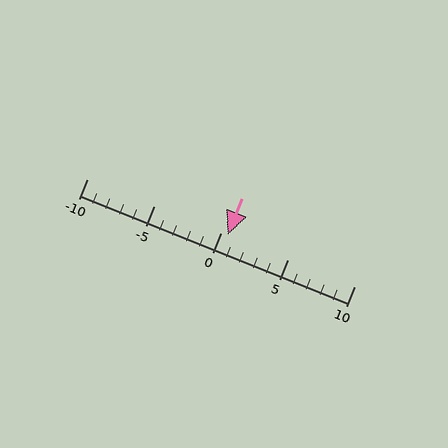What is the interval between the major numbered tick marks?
The major tick marks are spaced 5 units apart.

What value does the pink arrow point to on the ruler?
The pink arrow points to approximately 0.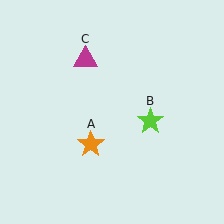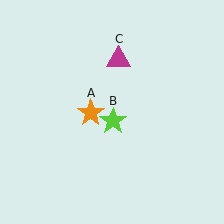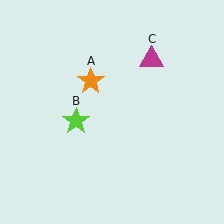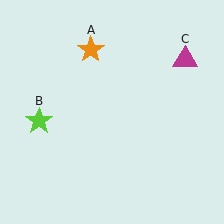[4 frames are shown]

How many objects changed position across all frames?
3 objects changed position: orange star (object A), lime star (object B), magenta triangle (object C).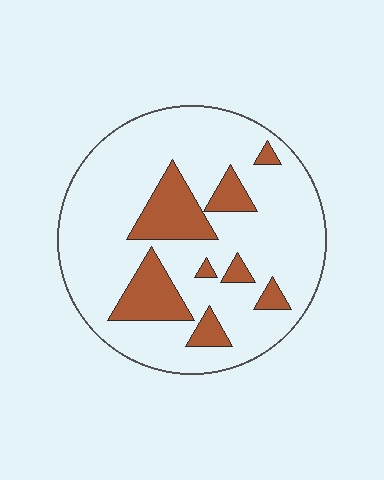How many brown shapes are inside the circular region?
8.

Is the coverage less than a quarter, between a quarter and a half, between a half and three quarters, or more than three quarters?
Less than a quarter.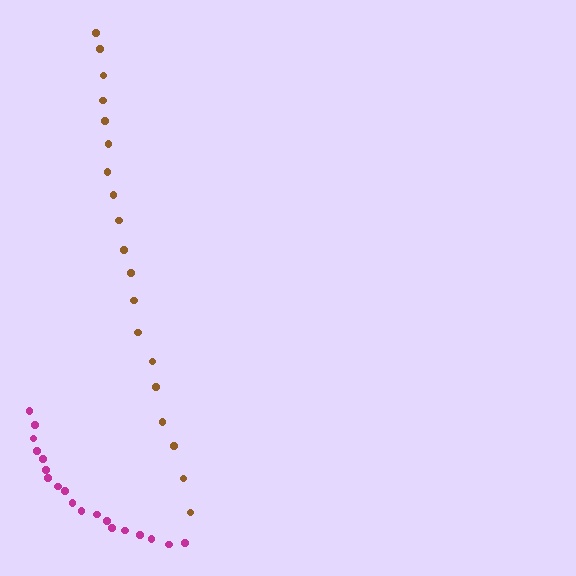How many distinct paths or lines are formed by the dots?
There are 2 distinct paths.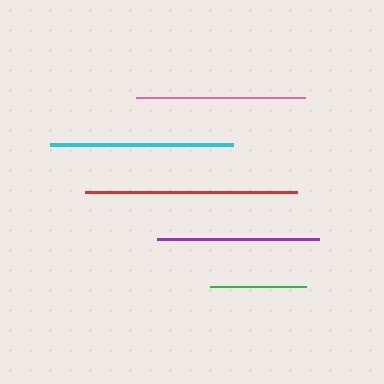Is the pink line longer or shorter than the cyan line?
The cyan line is longer than the pink line.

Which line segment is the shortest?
The green line is the shortest at approximately 96 pixels.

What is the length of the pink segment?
The pink segment is approximately 169 pixels long.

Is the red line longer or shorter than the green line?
The red line is longer than the green line.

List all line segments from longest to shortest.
From longest to shortest: red, cyan, pink, purple, green.